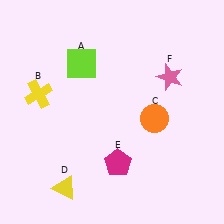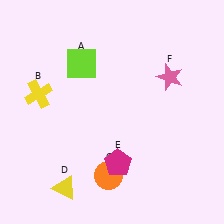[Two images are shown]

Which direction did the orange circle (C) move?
The orange circle (C) moved down.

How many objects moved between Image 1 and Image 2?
1 object moved between the two images.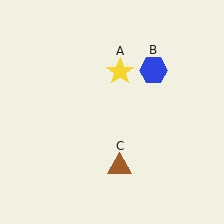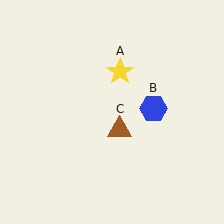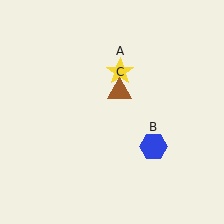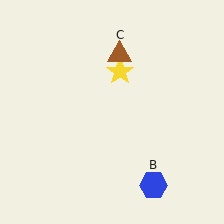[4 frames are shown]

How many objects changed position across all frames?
2 objects changed position: blue hexagon (object B), brown triangle (object C).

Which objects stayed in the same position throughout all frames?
Yellow star (object A) remained stationary.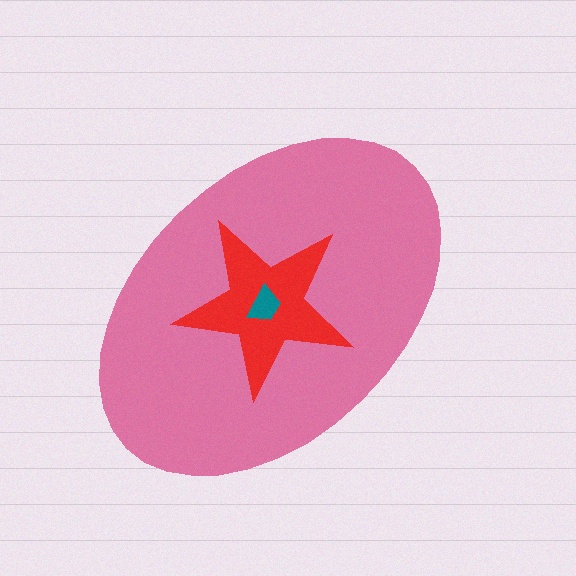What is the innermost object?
The teal trapezoid.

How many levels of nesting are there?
3.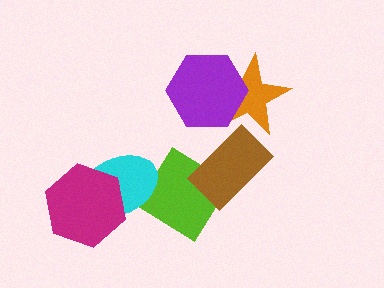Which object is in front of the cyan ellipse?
The magenta hexagon is in front of the cyan ellipse.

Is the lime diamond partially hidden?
Yes, it is partially covered by another shape.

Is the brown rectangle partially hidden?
No, no other shape covers it.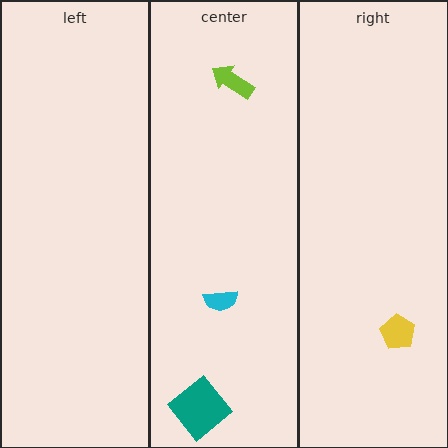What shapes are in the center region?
The lime arrow, the teal diamond, the cyan semicircle.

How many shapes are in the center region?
3.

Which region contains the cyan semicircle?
The center region.